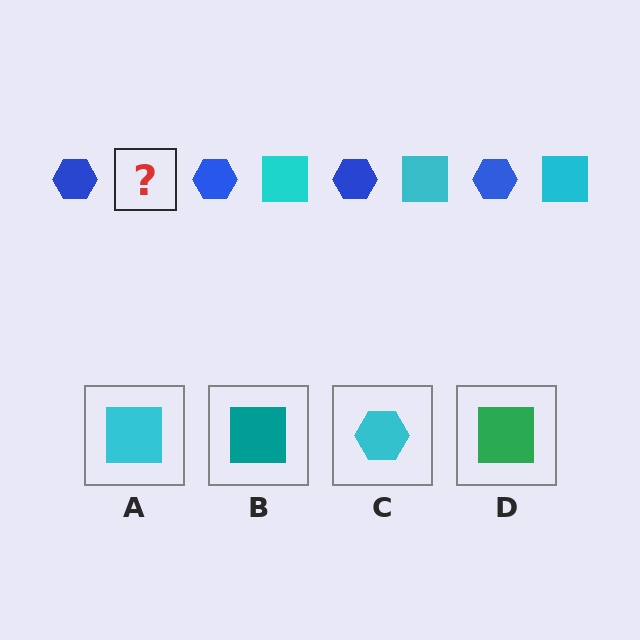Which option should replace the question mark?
Option A.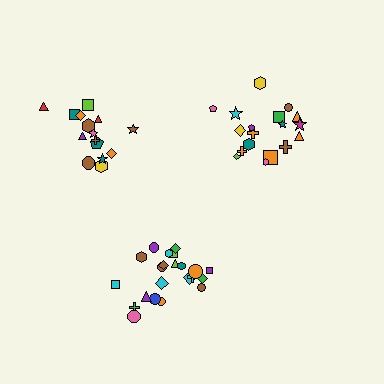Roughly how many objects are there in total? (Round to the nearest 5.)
Roughly 55 objects in total.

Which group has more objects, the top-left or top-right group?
The top-right group.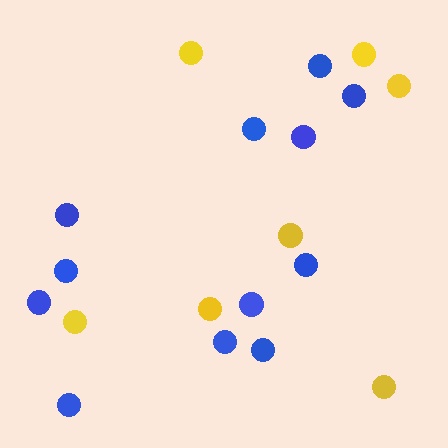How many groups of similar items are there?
There are 2 groups: one group of yellow circles (7) and one group of blue circles (12).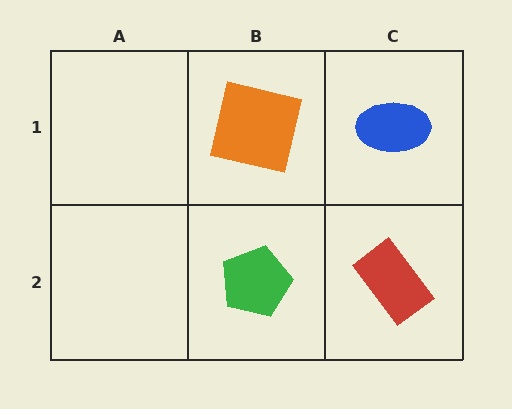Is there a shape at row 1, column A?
No, that cell is empty.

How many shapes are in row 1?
2 shapes.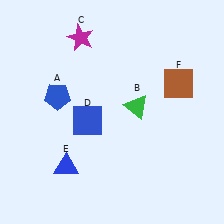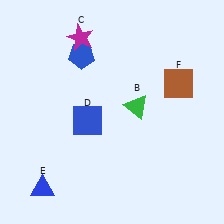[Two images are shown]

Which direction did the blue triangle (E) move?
The blue triangle (E) moved left.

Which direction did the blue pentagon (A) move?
The blue pentagon (A) moved up.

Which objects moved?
The objects that moved are: the blue pentagon (A), the blue triangle (E).